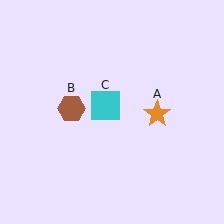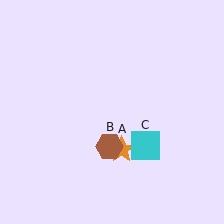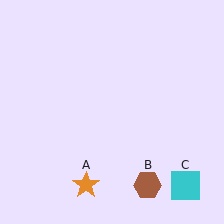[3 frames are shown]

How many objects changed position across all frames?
3 objects changed position: orange star (object A), brown hexagon (object B), cyan square (object C).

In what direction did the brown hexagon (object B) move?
The brown hexagon (object B) moved down and to the right.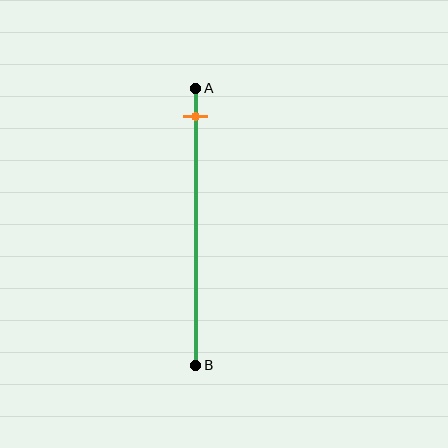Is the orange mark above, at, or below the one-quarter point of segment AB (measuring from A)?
The orange mark is above the one-quarter point of segment AB.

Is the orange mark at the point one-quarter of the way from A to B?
No, the mark is at about 10% from A, not at the 25% one-quarter point.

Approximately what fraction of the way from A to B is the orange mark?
The orange mark is approximately 10% of the way from A to B.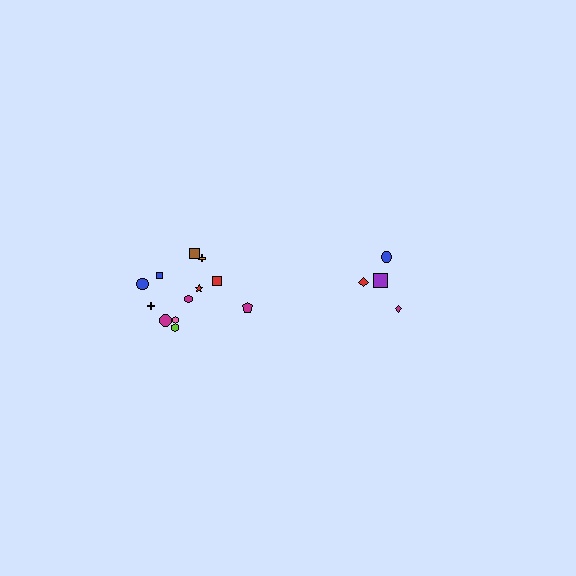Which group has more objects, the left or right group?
The left group.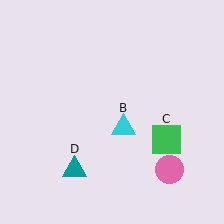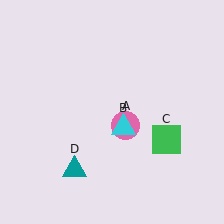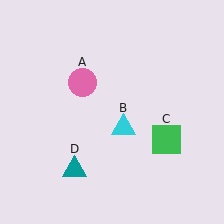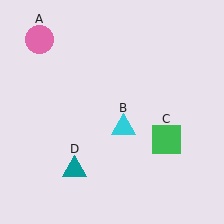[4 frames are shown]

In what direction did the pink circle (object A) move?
The pink circle (object A) moved up and to the left.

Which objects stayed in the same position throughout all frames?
Cyan triangle (object B) and green square (object C) and teal triangle (object D) remained stationary.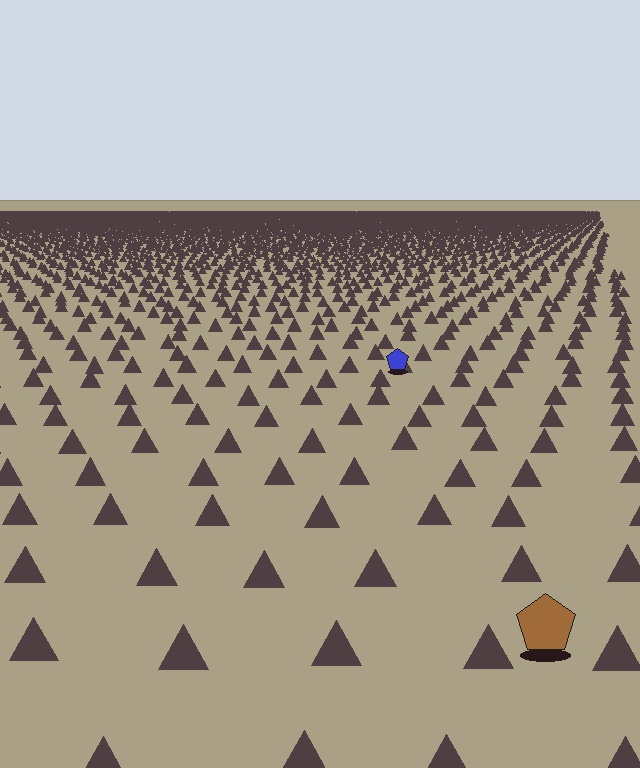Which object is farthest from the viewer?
The blue pentagon is farthest from the viewer. It appears smaller and the ground texture around it is denser.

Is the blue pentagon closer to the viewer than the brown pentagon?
No. The brown pentagon is closer — you can tell from the texture gradient: the ground texture is coarser near it.